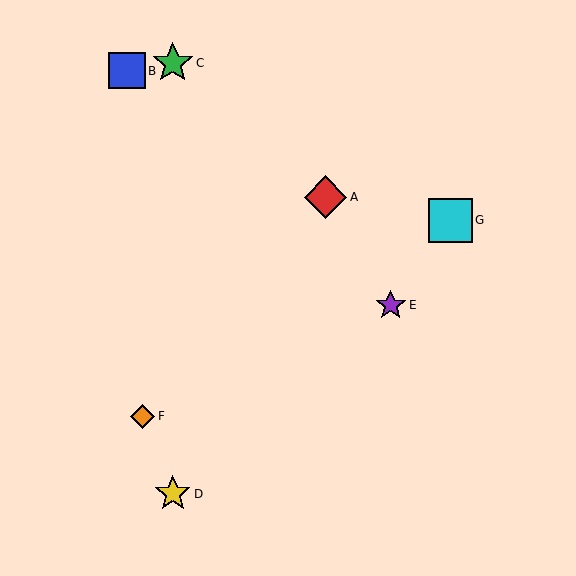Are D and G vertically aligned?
No, D is at x≈173 and G is at x≈450.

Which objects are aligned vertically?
Objects C, D are aligned vertically.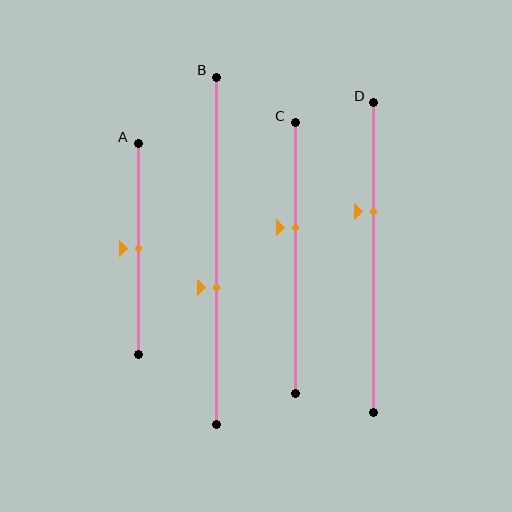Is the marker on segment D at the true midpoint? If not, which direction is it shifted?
No, the marker on segment D is shifted upward by about 15% of the segment length.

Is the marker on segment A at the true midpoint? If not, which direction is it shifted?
Yes, the marker on segment A is at the true midpoint.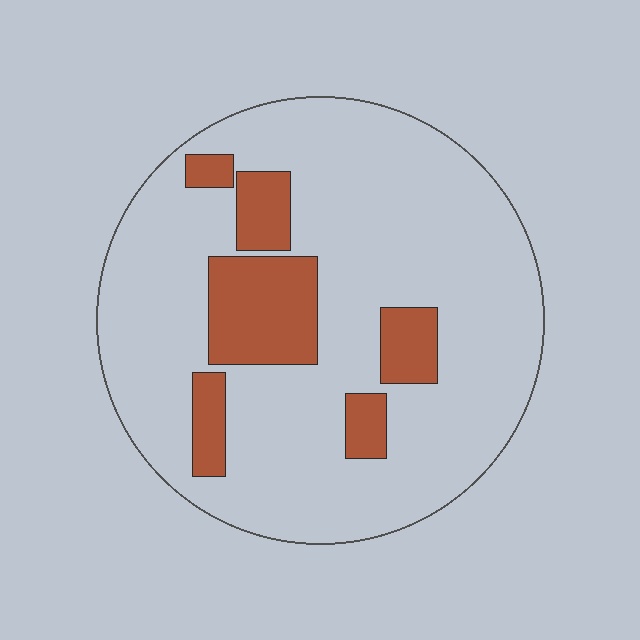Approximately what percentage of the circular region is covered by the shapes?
Approximately 20%.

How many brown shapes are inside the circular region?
6.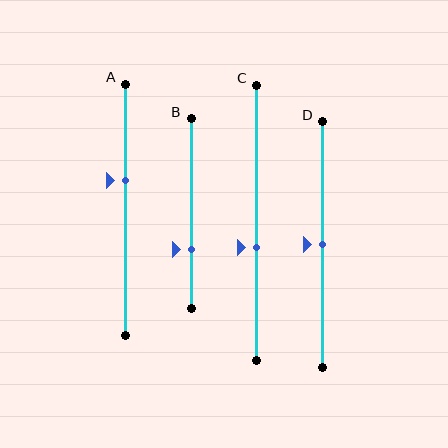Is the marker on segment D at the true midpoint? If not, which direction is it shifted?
Yes, the marker on segment D is at the true midpoint.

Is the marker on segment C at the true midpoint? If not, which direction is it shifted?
No, the marker on segment C is shifted downward by about 9% of the segment length.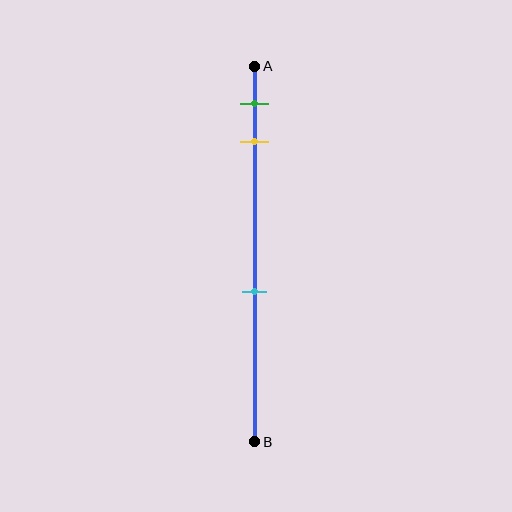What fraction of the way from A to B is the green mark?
The green mark is approximately 10% (0.1) of the way from A to B.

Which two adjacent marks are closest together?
The green and yellow marks are the closest adjacent pair.